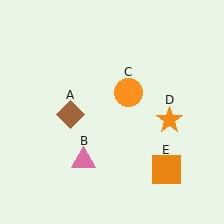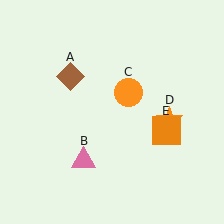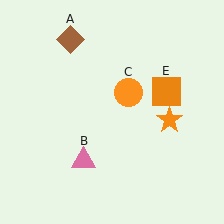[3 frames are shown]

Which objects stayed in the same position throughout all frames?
Pink triangle (object B) and orange circle (object C) and orange star (object D) remained stationary.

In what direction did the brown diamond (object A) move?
The brown diamond (object A) moved up.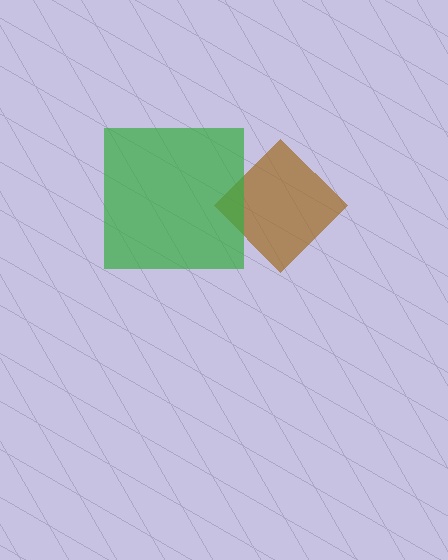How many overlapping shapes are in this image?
There are 2 overlapping shapes in the image.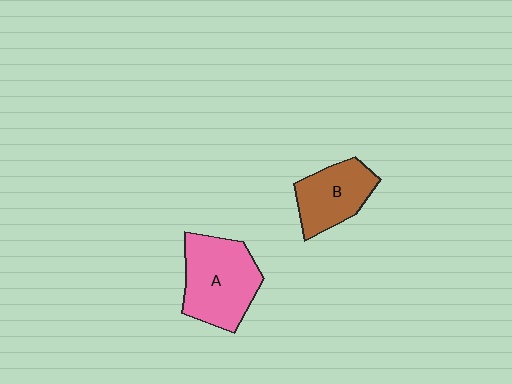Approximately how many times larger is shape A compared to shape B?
Approximately 1.4 times.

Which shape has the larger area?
Shape A (pink).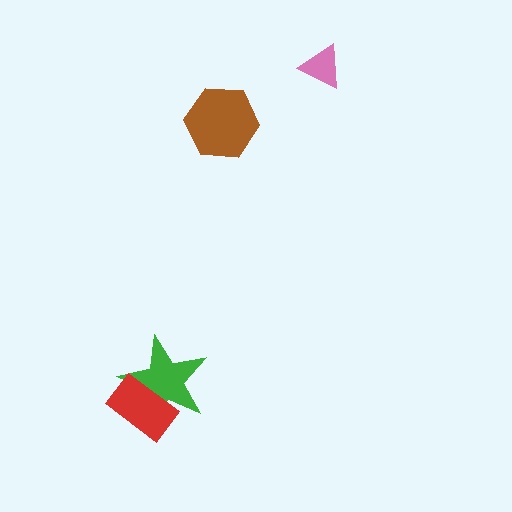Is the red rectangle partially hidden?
No, no other shape covers it.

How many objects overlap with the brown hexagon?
0 objects overlap with the brown hexagon.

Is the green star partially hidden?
Yes, it is partially covered by another shape.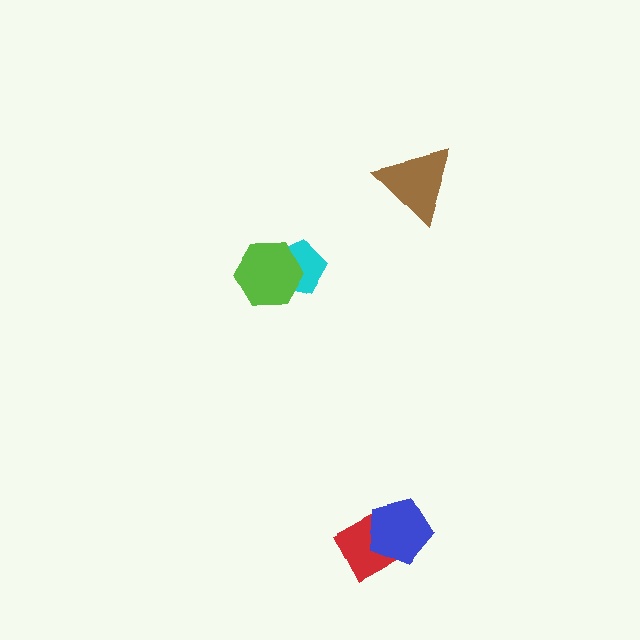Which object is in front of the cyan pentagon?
The lime hexagon is in front of the cyan pentagon.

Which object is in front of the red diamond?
The blue pentagon is in front of the red diamond.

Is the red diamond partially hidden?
Yes, it is partially covered by another shape.